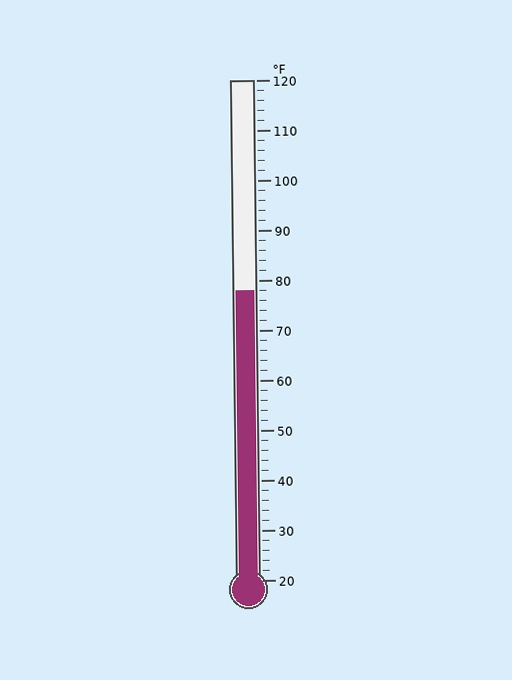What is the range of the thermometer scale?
The thermometer scale ranges from 20°F to 120°F.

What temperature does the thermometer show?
The thermometer shows approximately 78°F.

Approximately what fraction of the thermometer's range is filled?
The thermometer is filled to approximately 60% of its range.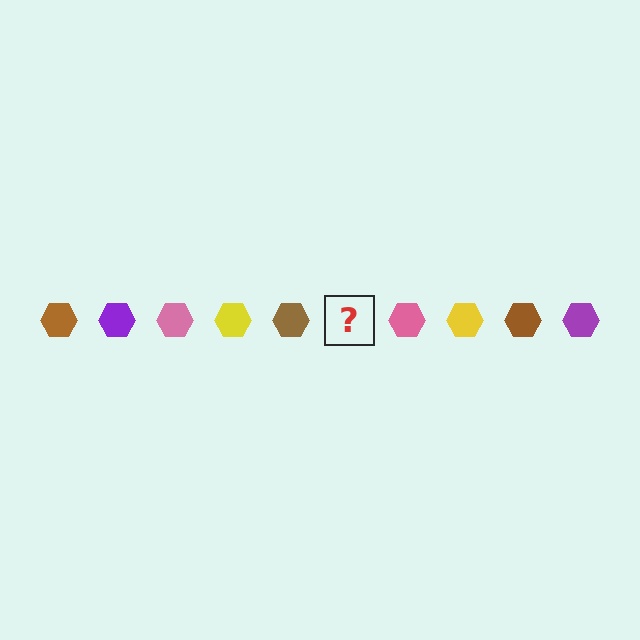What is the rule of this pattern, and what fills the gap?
The rule is that the pattern cycles through brown, purple, pink, yellow hexagons. The gap should be filled with a purple hexagon.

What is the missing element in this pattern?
The missing element is a purple hexagon.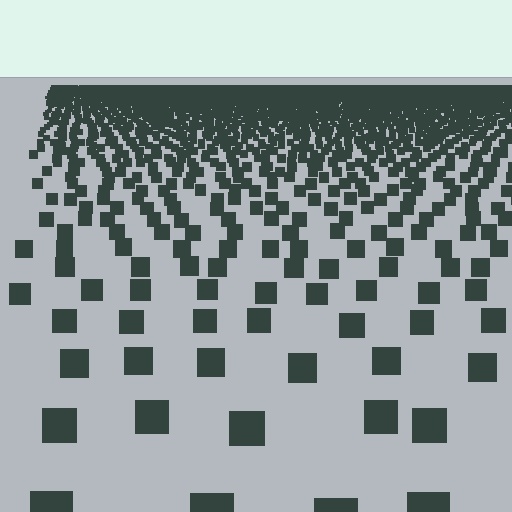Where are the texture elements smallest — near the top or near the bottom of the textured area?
Near the top.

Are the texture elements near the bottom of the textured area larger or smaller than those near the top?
Larger. Near the bottom, elements are closer to the viewer and appear at a bigger on-screen size.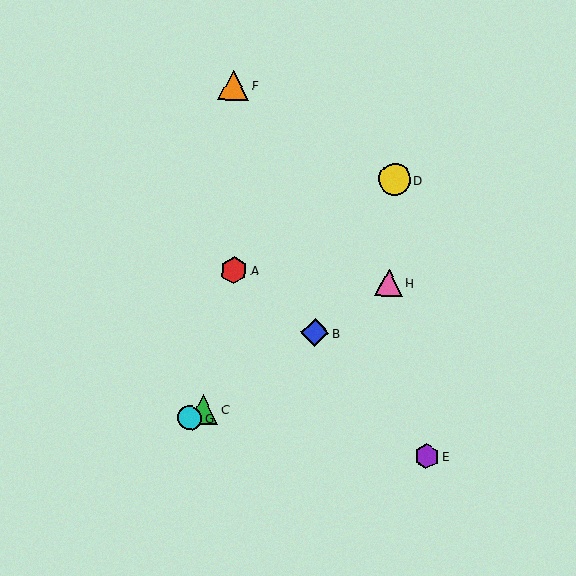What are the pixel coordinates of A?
Object A is at (234, 270).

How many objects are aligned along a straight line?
4 objects (B, C, G, H) are aligned along a straight line.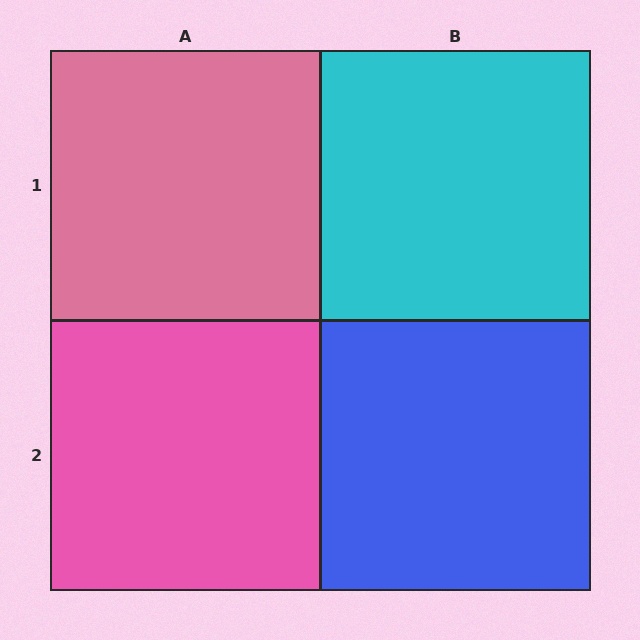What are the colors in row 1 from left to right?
Pink, cyan.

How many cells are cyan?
1 cell is cyan.